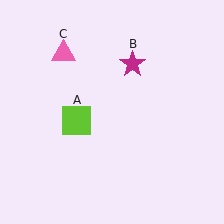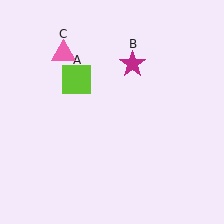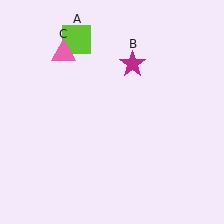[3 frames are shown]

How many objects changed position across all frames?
1 object changed position: lime square (object A).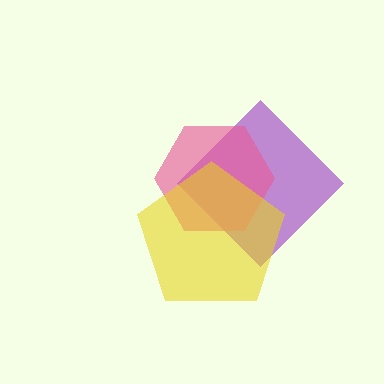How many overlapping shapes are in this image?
There are 3 overlapping shapes in the image.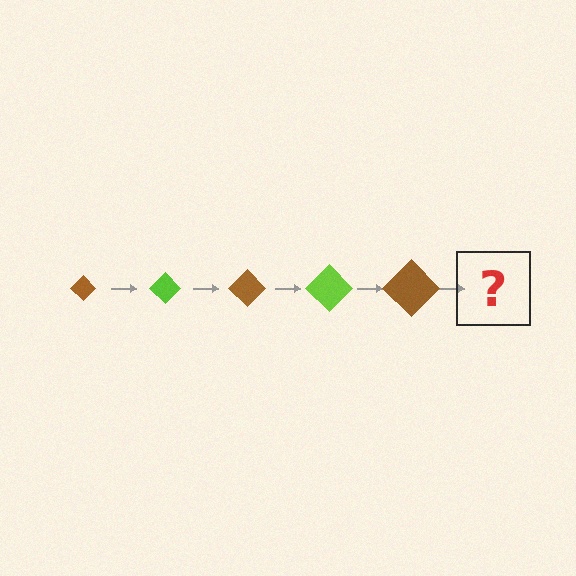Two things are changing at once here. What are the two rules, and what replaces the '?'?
The two rules are that the diamond grows larger each step and the color cycles through brown and lime. The '?' should be a lime diamond, larger than the previous one.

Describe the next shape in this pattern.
It should be a lime diamond, larger than the previous one.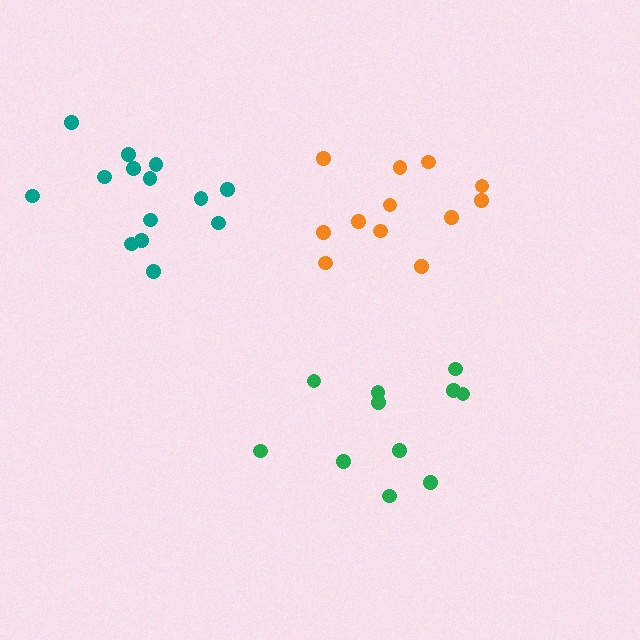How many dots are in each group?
Group 1: 11 dots, Group 2: 14 dots, Group 3: 12 dots (37 total).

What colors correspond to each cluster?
The clusters are colored: green, teal, orange.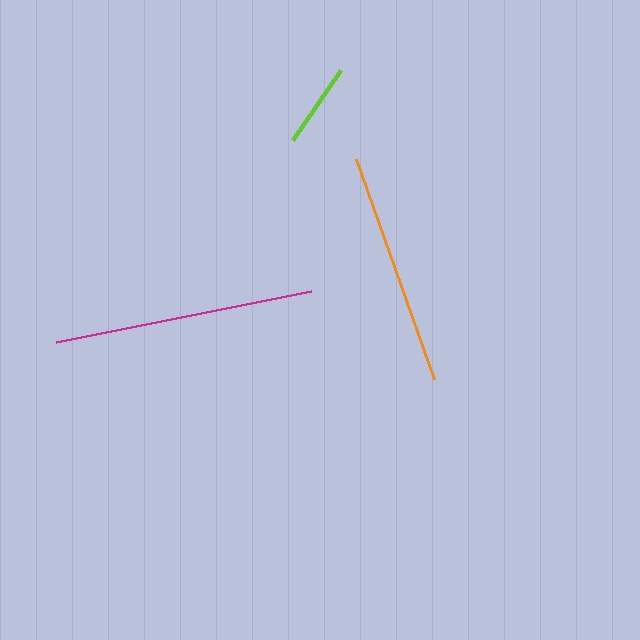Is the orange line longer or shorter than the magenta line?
The magenta line is longer than the orange line.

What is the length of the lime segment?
The lime segment is approximately 85 pixels long.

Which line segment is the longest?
The magenta line is the longest at approximately 260 pixels.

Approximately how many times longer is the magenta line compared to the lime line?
The magenta line is approximately 3.1 times the length of the lime line.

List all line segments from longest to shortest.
From longest to shortest: magenta, orange, lime.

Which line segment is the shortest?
The lime line is the shortest at approximately 85 pixels.